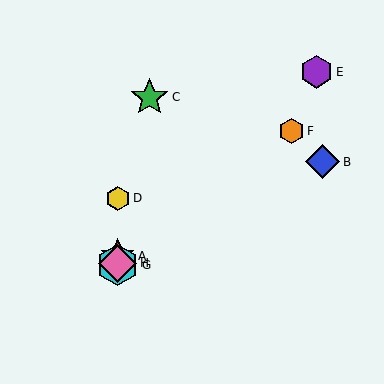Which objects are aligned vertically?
Objects A, D, G, H are aligned vertically.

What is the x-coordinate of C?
Object C is at x≈150.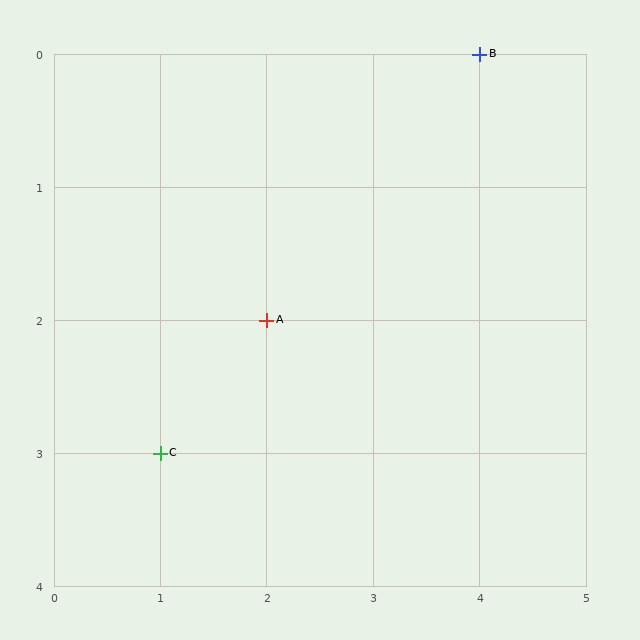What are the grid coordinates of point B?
Point B is at grid coordinates (4, 0).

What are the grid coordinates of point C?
Point C is at grid coordinates (1, 3).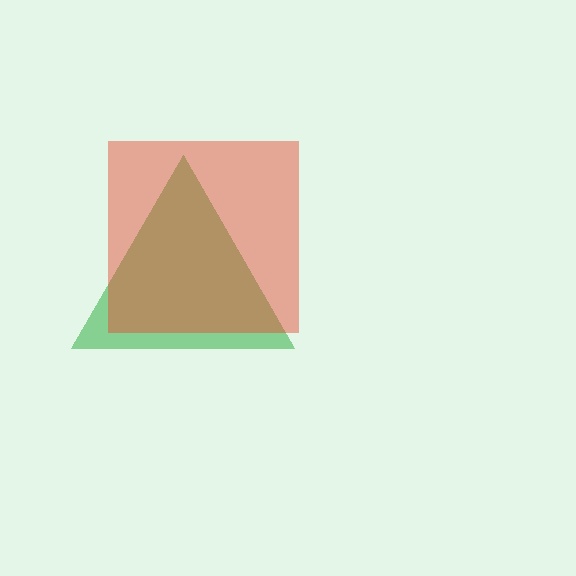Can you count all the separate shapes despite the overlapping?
Yes, there are 2 separate shapes.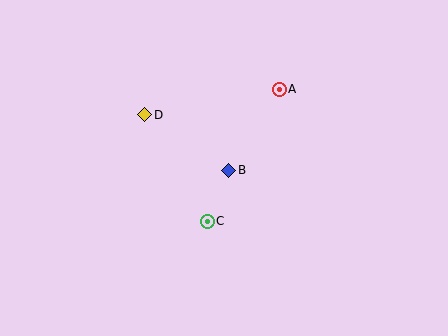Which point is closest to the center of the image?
Point B at (228, 170) is closest to the center.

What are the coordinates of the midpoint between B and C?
The midpoint between B and C is at (218, 196).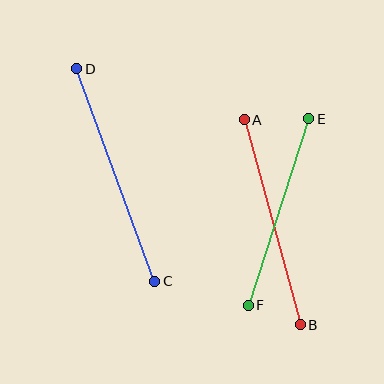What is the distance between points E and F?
The distance is approximately 196 pixels.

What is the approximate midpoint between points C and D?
The midpoint is at approximately (116, 175) pixels.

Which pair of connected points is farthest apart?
Points C and D are farthest apart.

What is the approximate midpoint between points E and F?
The midpoint is at approximately (279, 212) pixels.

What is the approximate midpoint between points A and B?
The midpoint is at approximately (272, 222) pixels.